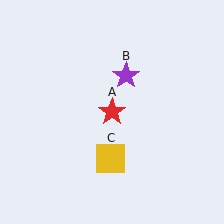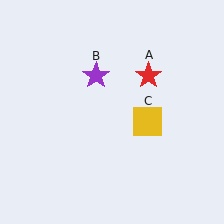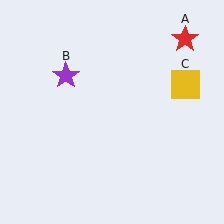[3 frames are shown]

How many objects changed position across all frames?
3 objects changed position: red star (object A), purple star (object B), yellow square (object C).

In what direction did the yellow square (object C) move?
The yellow square (object C) moved up and to the right.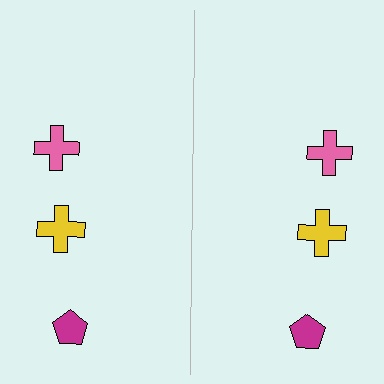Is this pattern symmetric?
Yes, this pattern has bilateral (reflection) symmetry.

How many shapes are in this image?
There are 6 shapes in this image.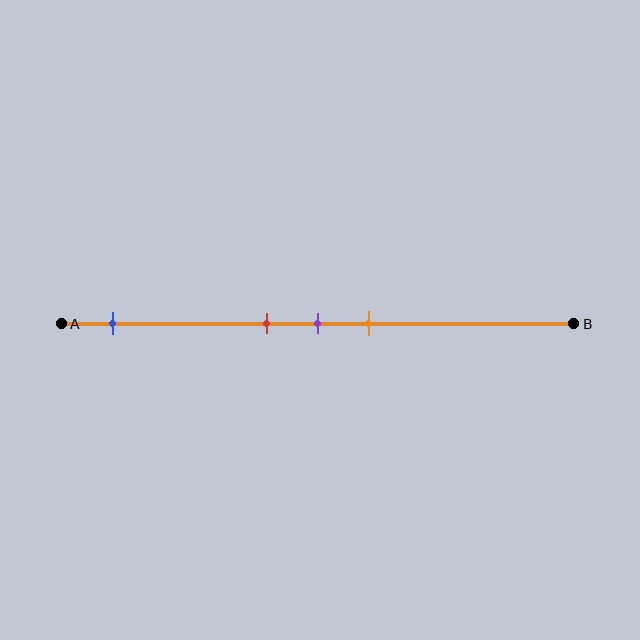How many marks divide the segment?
There are 4 marks dividing the segment.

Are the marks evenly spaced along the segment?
No, the marks are not evenly spaced.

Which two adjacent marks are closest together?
The red and purple marks are the closest adjacent pair.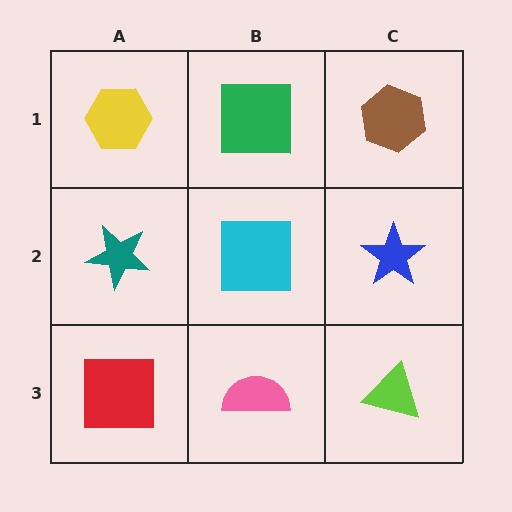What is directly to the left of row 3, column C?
A pink semicircle.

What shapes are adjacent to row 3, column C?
A blue star (row 2, column C), a pink semicircle (row 3, column B).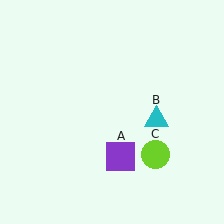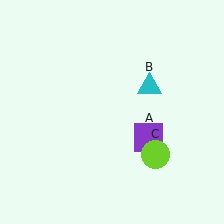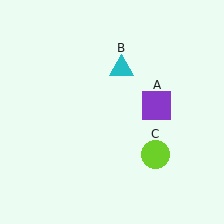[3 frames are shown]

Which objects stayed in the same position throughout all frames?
Lime circle (object C) remained stationary.